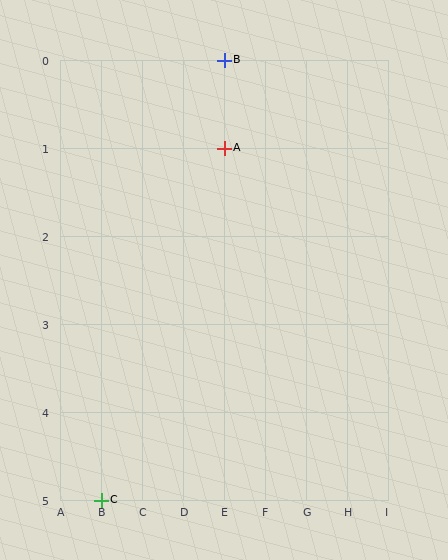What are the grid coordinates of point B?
Point B is at grid coordinates (E, 0).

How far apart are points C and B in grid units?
Points C and B are 3 columns and 5 rows apart (about 5.8 grid units diagonally).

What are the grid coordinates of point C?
Point C is at grid coordinates (B, 5).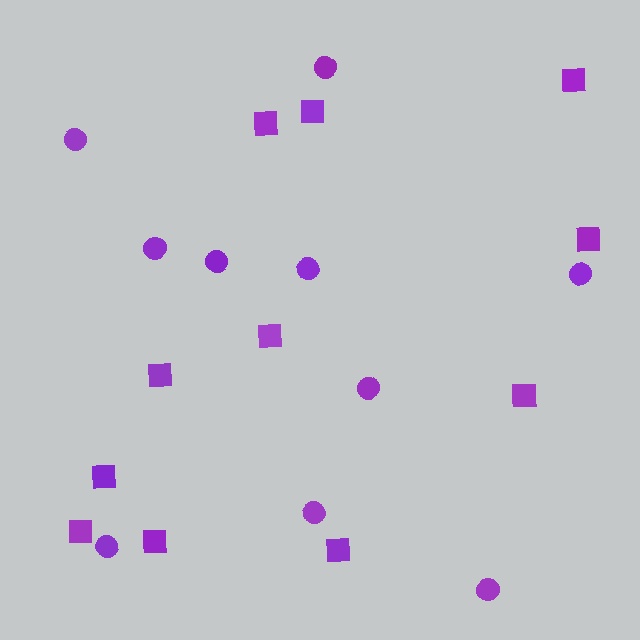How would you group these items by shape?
There are 2 groups: one group of squares (11) and one group of circles (10).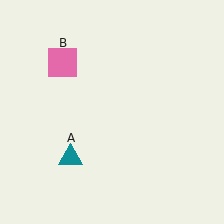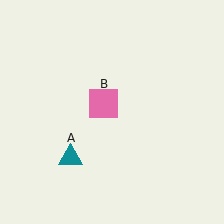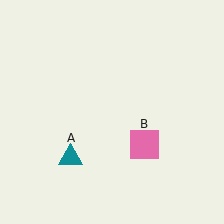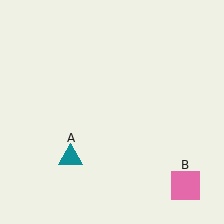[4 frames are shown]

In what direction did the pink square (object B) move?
The pink square (object B) moved down and to the right.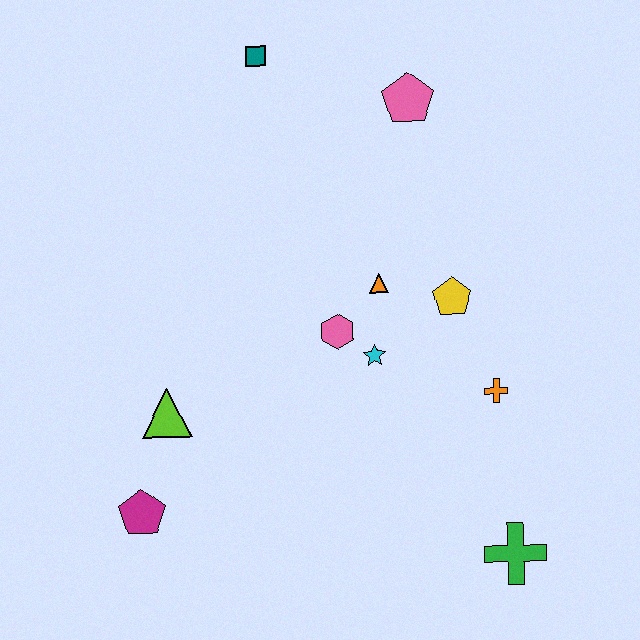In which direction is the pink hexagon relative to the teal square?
The pink hexagon is below the teal square.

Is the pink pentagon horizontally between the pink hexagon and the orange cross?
Yes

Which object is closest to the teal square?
The pink pentagon is closest to the teal square.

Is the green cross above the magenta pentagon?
No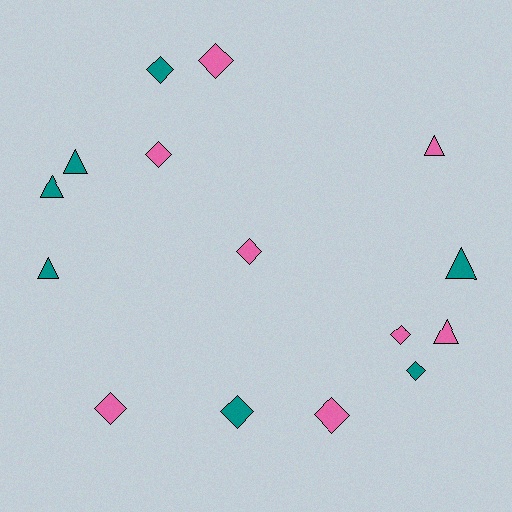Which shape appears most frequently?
Diamond, with 9 objects.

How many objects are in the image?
There are 15 objects.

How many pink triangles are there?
There are 2 pink triangles.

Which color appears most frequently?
Pink, with 8 objects.